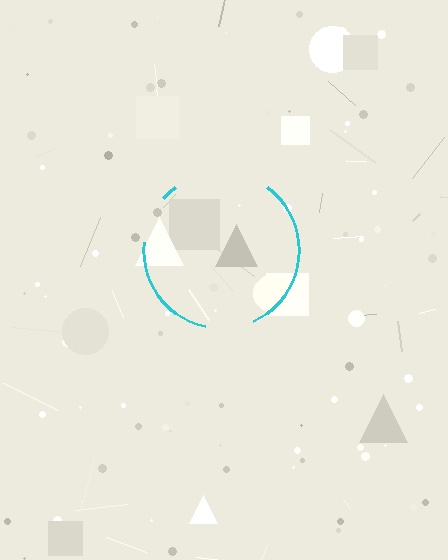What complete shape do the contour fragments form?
The contour fragments form a circle.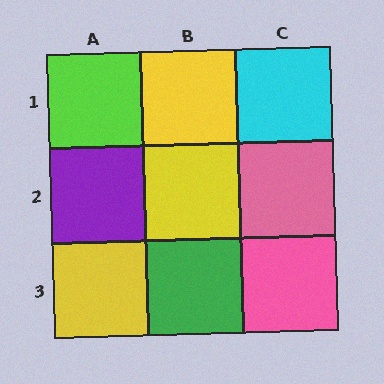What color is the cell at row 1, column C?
Cyan.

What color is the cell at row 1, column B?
Yellow.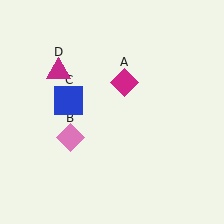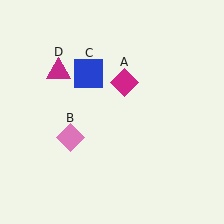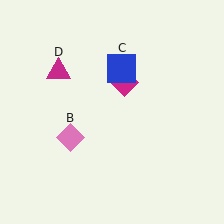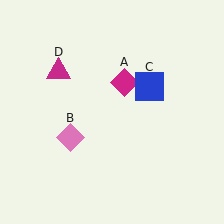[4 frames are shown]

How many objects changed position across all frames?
1 object changed position: blue square (object C).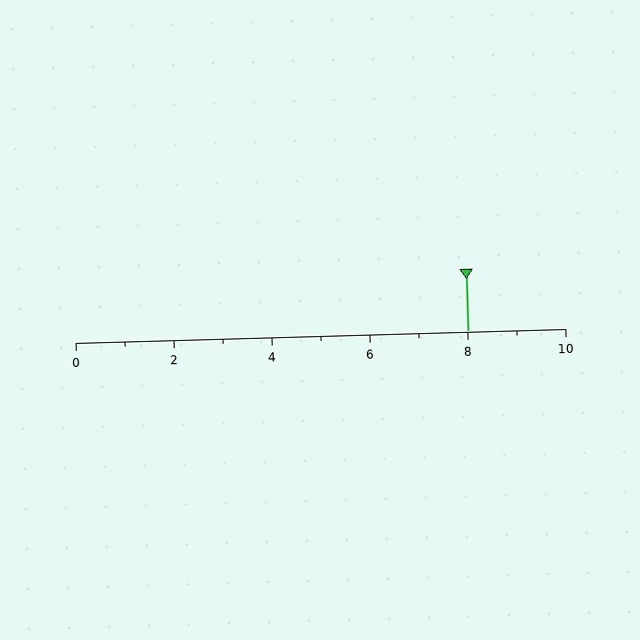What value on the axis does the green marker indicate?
The marker indicates approximately 8.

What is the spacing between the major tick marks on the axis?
The major ticks are spaced 2 apart.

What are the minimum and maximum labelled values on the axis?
The axis runs from 0 to 10.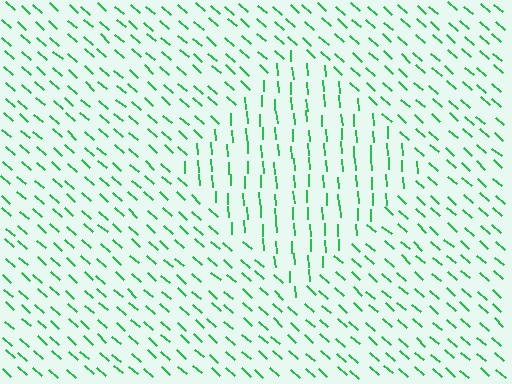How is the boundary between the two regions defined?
The boundary is defined purely by a change in line orientation (approximately 45 degrees difference). All lines are the same color and thickness.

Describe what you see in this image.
The image is filled with small green line segments. A diamond region in the image has lines oriented differently from the surrounding lines, creating a visible texture boundary.